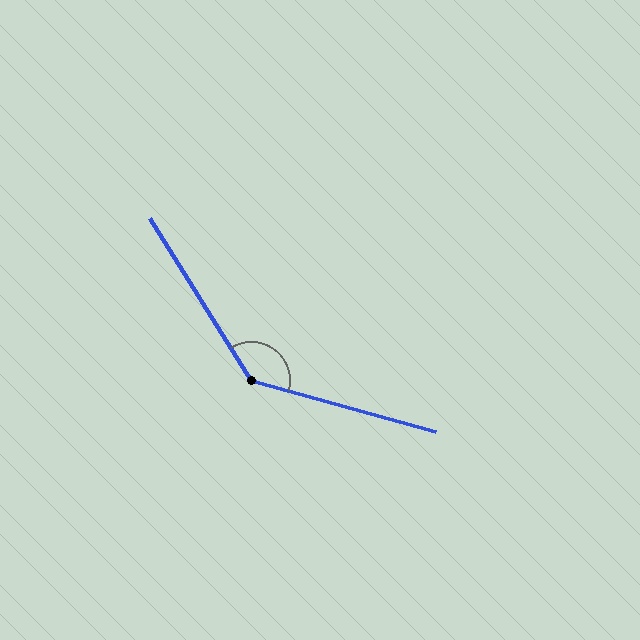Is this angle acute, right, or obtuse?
It is obtuse.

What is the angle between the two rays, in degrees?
Approximately 138 degrees.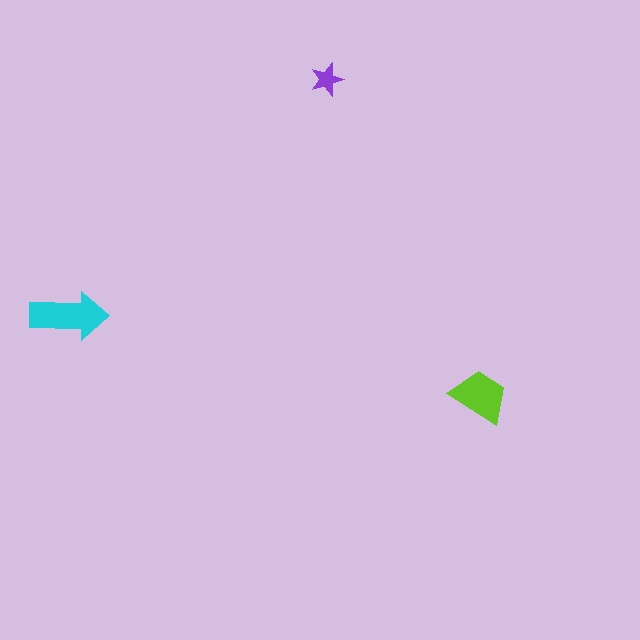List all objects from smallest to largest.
The purple star, the lime trapezoid, the cyan arrow.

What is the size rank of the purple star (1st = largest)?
3rd.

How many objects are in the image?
There are 3 objects in the image.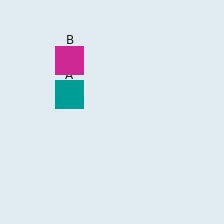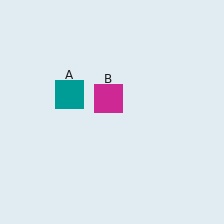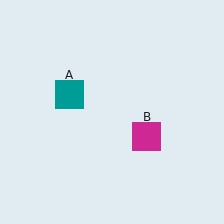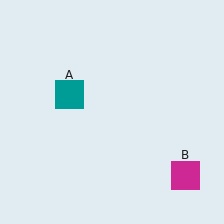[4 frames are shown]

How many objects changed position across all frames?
1 object changed position: magenta square (object B).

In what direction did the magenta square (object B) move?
The magenta square (object B) moved down and to the right.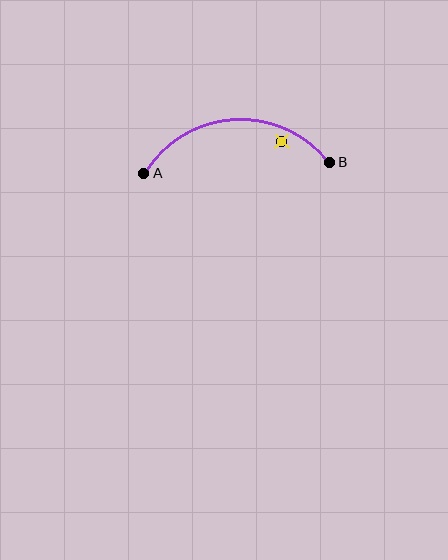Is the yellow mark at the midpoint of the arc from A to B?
No — the yellow mark does not lie on the arc at all. It sits slightly inside the curve.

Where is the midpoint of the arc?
The arc midpoint is the point on the curve farthest from the straight line joining A and B. It sits above that line.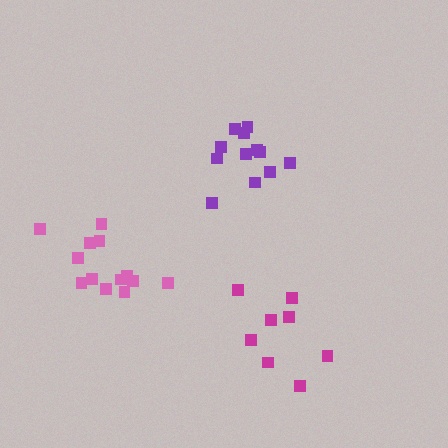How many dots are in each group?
Group 1: 12 dots, Group 2: 8 dots, Group 3: 13 dots (33 total).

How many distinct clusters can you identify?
There are 3 distinct clusters.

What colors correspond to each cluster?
The clusters are colored: purple, magenta, pink.